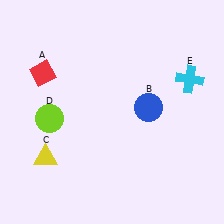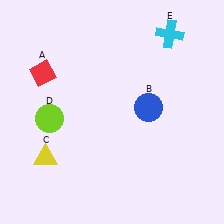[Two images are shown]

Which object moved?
The cyan cross (E) moved up.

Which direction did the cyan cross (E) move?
The cyan cross (E) moved up.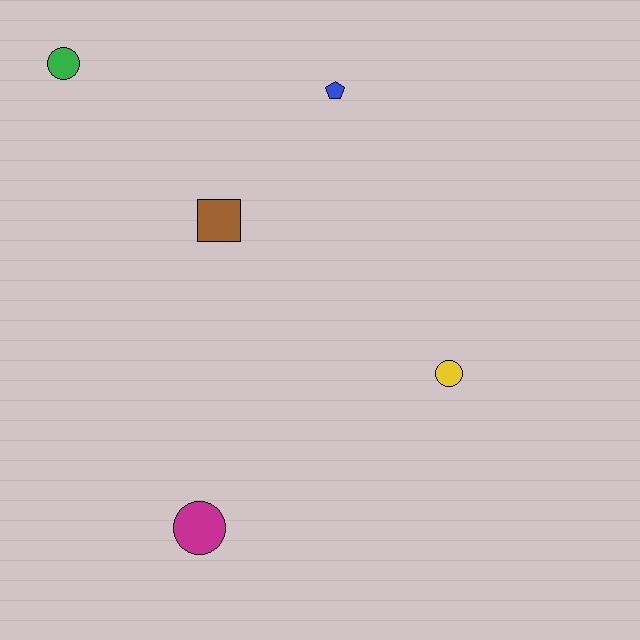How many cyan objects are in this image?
There are no cyan objects.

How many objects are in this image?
There are 5 objects.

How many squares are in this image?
There is 1 square.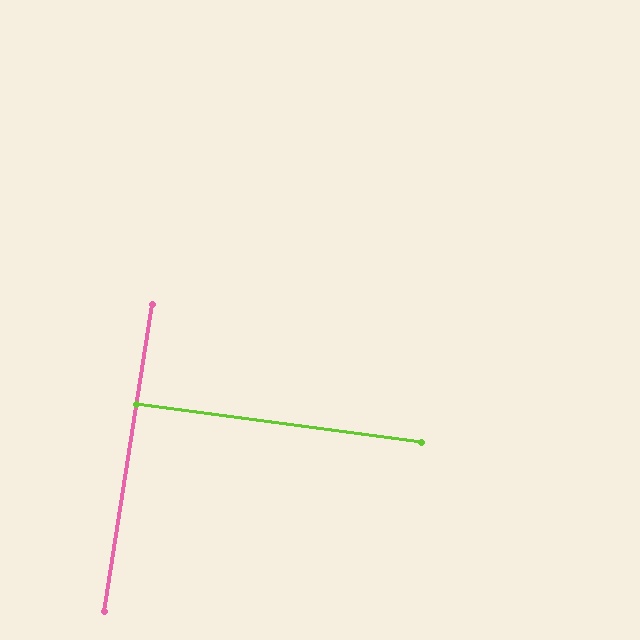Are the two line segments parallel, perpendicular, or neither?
Perpendicular — they meet at approximately 89°.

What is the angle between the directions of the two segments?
Approximately 89 degrees.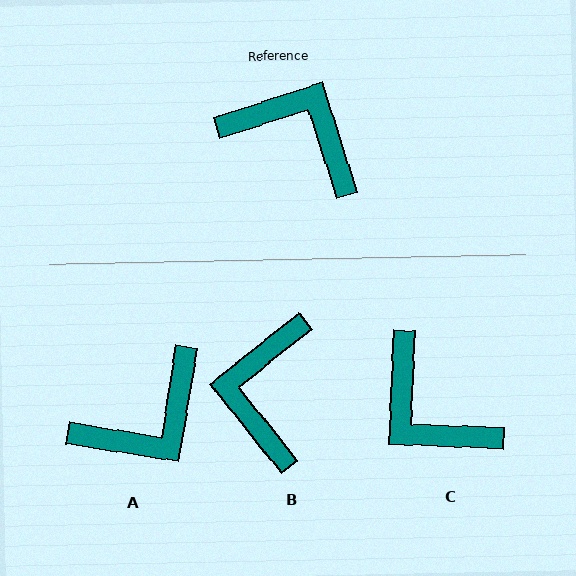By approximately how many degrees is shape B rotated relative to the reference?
Approximately 111 degrees counter-clockwise.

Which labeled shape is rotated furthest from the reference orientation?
C, about 160 degrees away.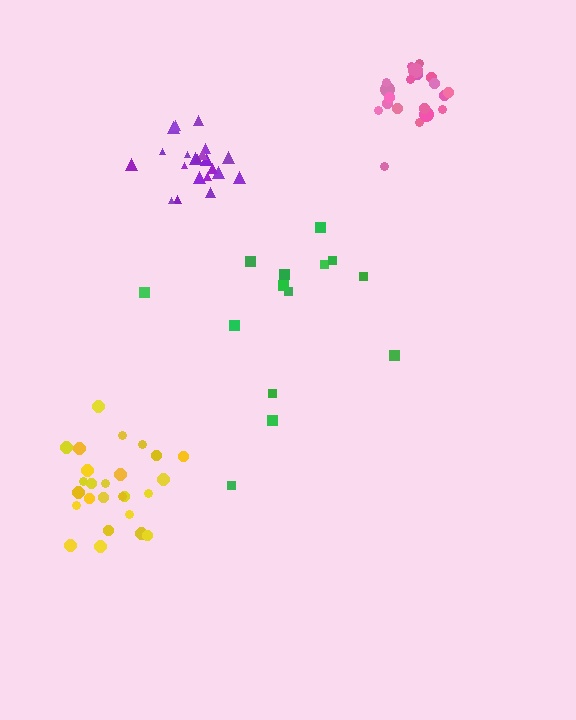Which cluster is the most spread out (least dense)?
Green.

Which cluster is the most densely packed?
Pink.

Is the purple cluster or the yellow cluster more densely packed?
Purple.